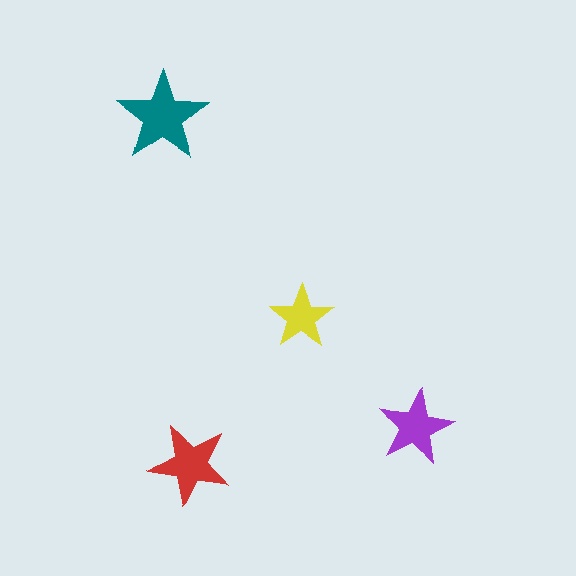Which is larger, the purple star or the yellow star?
The purple one.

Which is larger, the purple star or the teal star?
The teal one.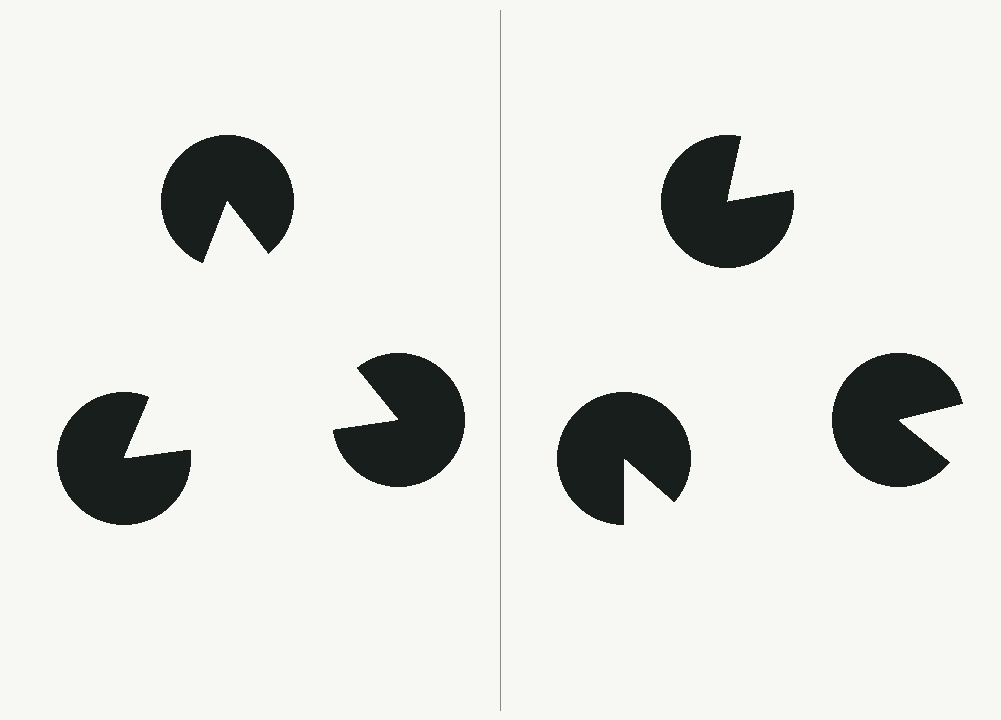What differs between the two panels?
The pac-man discs are positioned identically on both sides; only the wedge orientations differ. On the left they align to a triangle; on the right they are misaligned.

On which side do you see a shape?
An illusory triangle appears on the left side. On the right side the wedge cuts are rotated, so no coherent shape forms.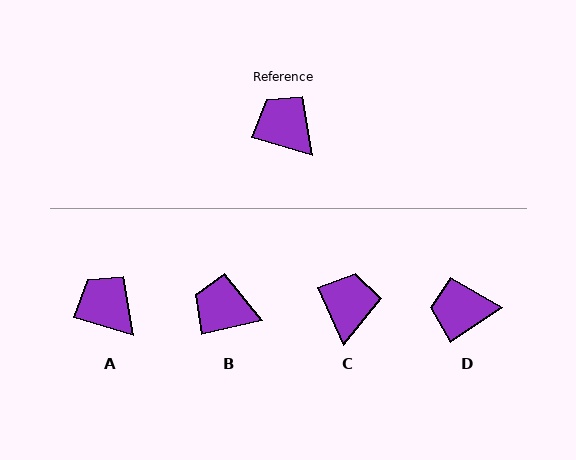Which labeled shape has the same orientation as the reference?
A.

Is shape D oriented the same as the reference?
No, it is off by about 51 degrees.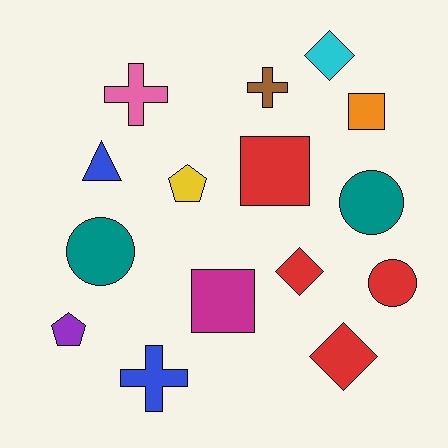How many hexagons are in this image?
There are no hexagons.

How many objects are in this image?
There are 15 objects.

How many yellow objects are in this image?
There is 1 yellow object.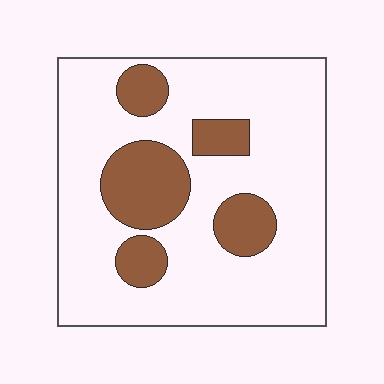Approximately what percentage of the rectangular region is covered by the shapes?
Approximately 20%.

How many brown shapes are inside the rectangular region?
5.